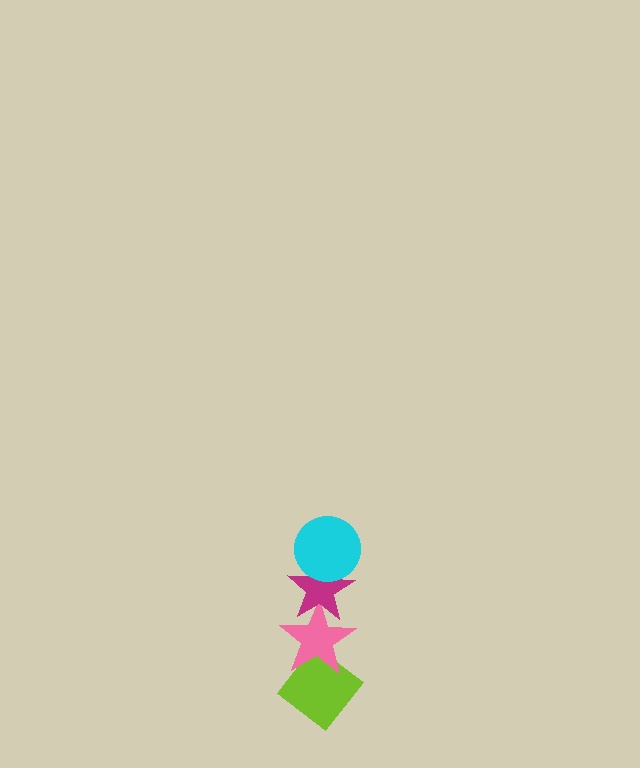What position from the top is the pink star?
The pink star is 3rd from the top.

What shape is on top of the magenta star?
The cyan circle is on top of the magenta star.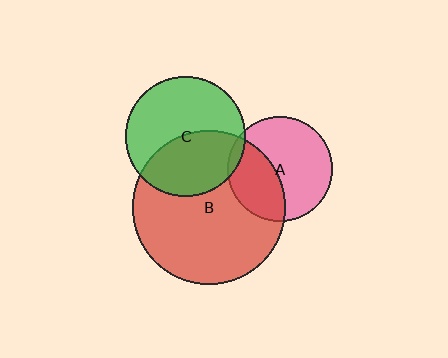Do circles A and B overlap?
Yes.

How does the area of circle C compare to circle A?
Approximately 1.3 times.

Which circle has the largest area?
Circle B (red).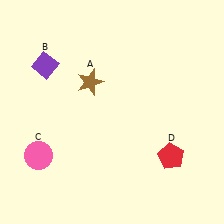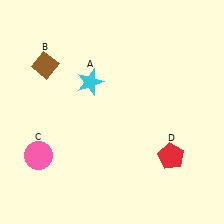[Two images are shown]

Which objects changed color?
A changed from brown to cyan. B changed from purple to brown.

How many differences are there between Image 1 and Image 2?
There are 2 differences between the two images.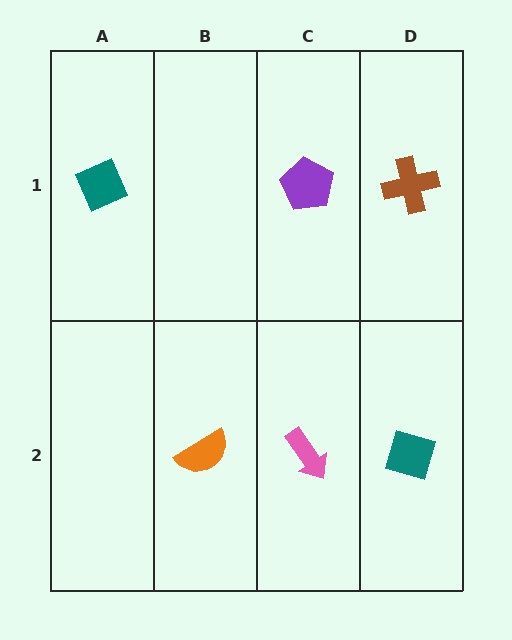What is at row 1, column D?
A brown cross.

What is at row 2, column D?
A teal diamond.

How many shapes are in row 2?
3 shapes.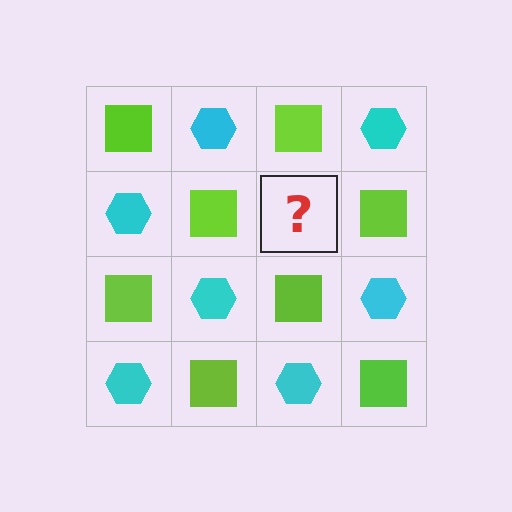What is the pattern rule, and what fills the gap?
The rule is that it alternates lime square and cyan hexagon in a checkerboard pattern. The gap should be filled with a cyan hexagon.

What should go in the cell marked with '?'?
The missing cell should contain a cyan hexagon.